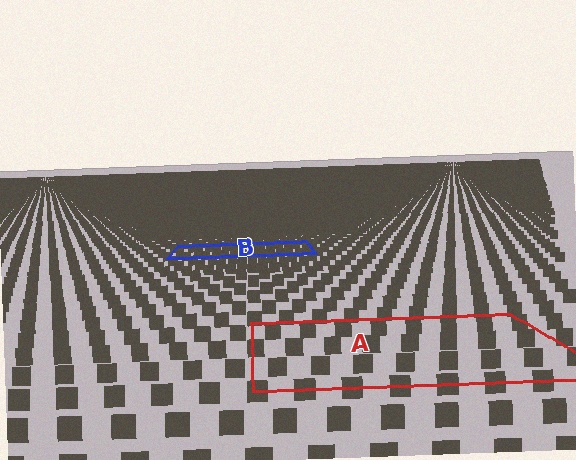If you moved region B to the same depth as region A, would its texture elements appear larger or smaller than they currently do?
They would appear larger. At a closer depth, the same texture elements are projected at a bigger on-screen size.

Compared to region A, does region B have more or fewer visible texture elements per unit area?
Region B has more texture elements per unit area — they are packed more densely because it is farther away.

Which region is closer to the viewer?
Region A is closer. The texture elements there are larger and more spread out.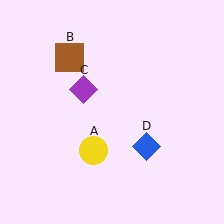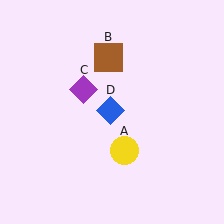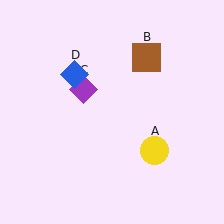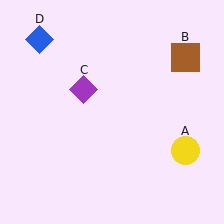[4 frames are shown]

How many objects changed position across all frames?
3 objects changed position: yellow circle (object A), brown square (object B), blue diamond (object D).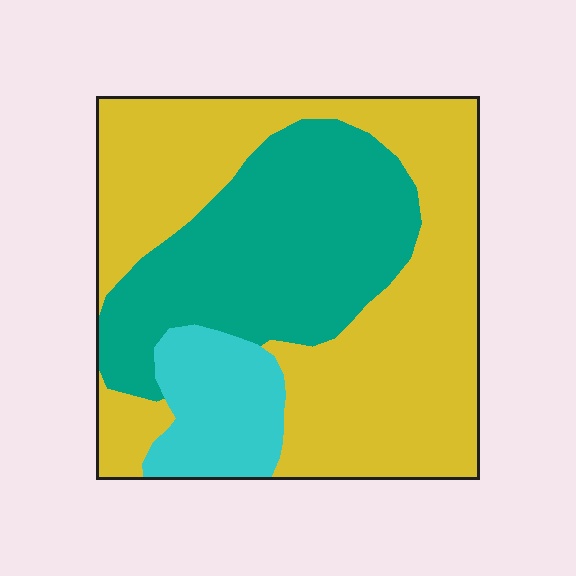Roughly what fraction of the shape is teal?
Teal covers 34% of the shape.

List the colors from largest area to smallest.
From largest to smallest: yellow, teal, cyan.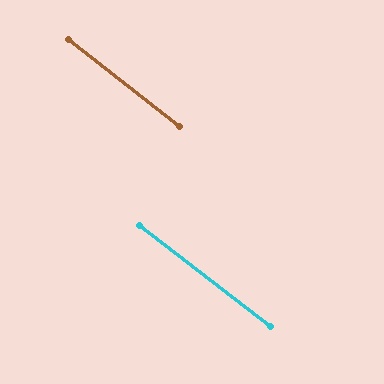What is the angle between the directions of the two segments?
Approximately 1 degree.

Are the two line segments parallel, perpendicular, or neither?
Parallel — their directions differ by only 0.7°.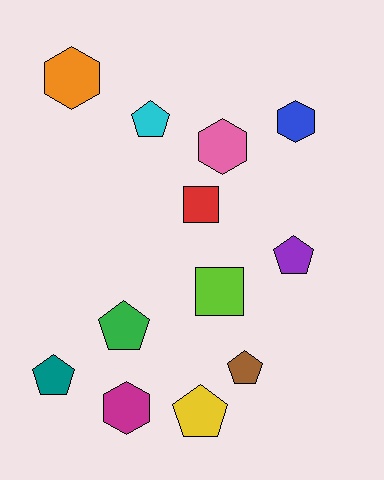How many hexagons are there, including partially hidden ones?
There are 4 hexagons.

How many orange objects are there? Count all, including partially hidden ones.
There is 1 orange object.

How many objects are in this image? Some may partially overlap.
There are 12 objects.